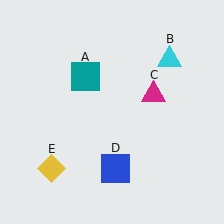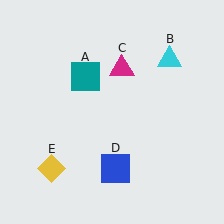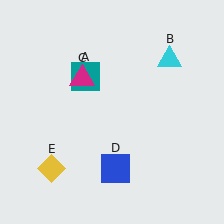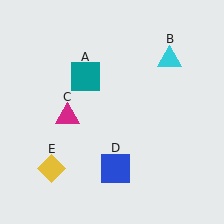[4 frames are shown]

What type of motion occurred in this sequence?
The magenta triangle (object C) rotated counterclockwise around the center of the scene.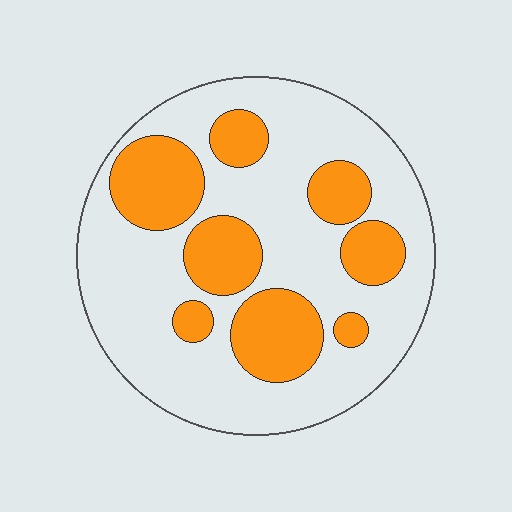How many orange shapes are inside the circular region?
8.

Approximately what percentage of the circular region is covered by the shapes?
Approximately 30%.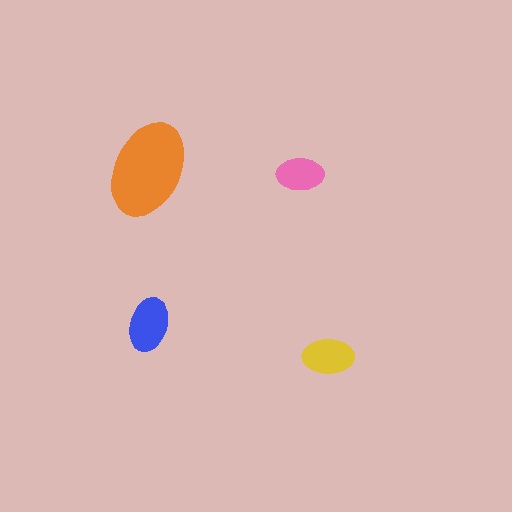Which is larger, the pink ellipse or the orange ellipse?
The orange one.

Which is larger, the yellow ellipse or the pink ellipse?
The yellow one.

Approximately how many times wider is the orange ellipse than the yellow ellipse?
About 2 times wider.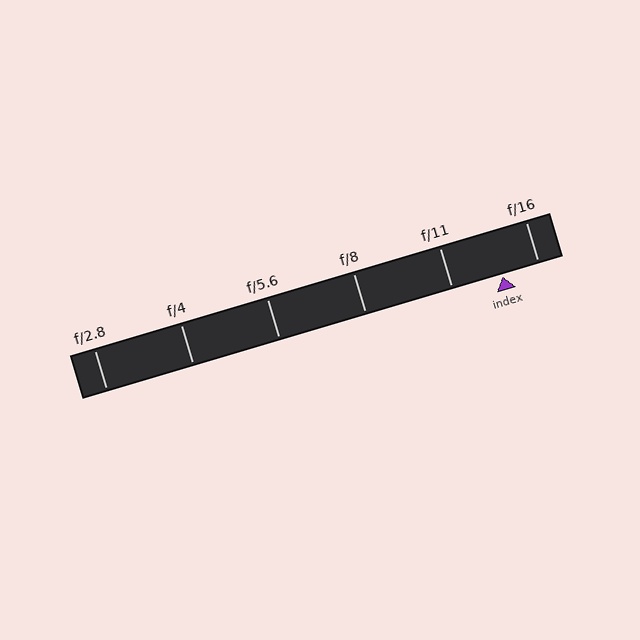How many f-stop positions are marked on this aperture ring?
There are 6 f-stop positions marked.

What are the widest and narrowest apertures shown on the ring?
The widest aperture shown is f/2.8 and the narrowest is f/16.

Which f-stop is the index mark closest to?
The index mark is closest to f/16.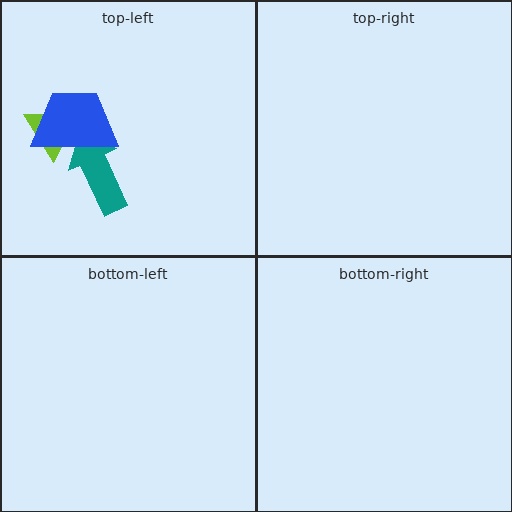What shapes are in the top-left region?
The lime triangle, the teal arrow, the blue trapezoid.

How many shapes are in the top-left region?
3.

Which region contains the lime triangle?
The top-left region.